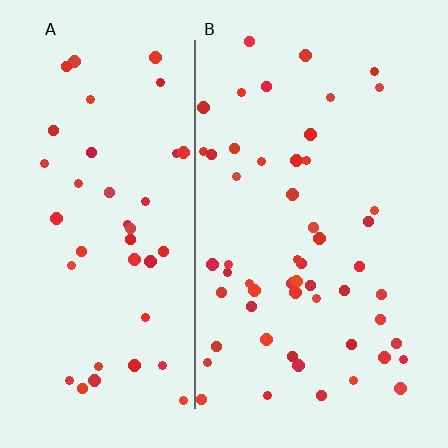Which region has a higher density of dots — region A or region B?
B (the right).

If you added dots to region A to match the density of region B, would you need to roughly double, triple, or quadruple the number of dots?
Approximately double.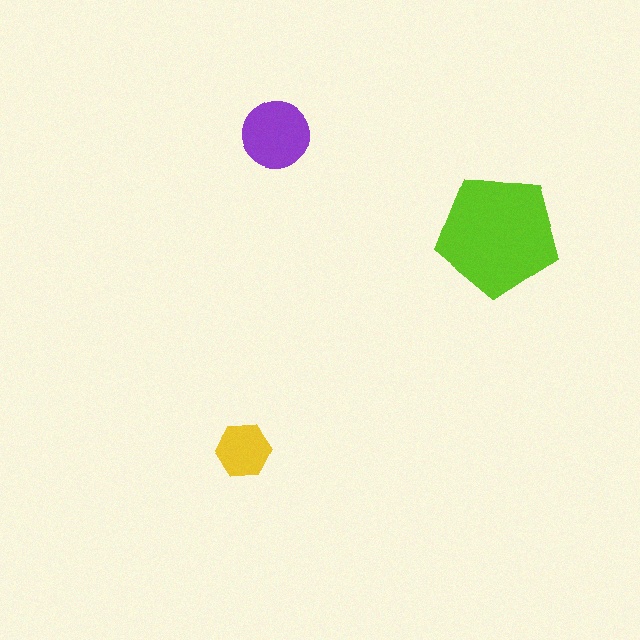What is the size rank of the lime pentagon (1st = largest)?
1st.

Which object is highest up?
The purple circle is topmost.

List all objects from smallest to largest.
The yellow hexagon, the purple circle, the lime pentagon.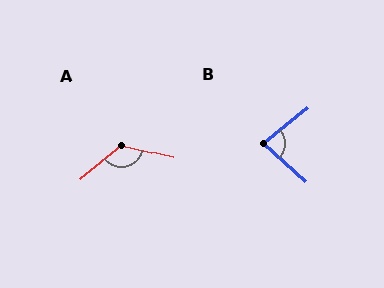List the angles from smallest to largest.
B (81°), A (127°).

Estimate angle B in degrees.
Approximately 81 degrees.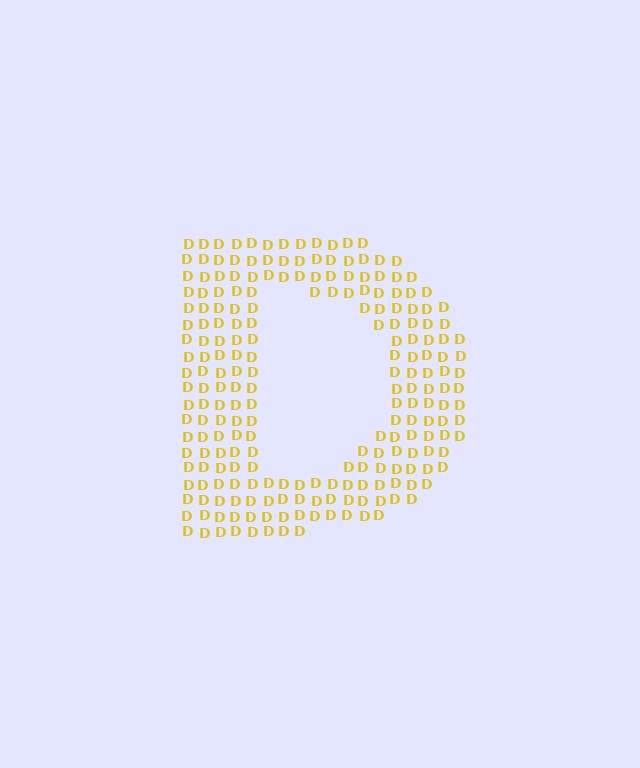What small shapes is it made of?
It is made of small letter D's.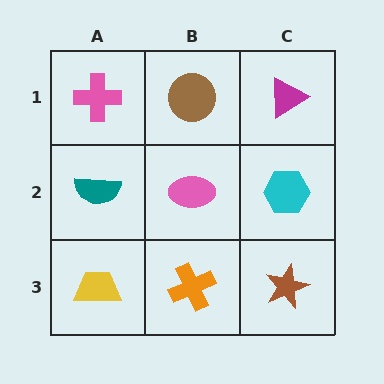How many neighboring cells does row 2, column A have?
3.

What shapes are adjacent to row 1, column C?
A cyan hexagon (row 2, column C), a brown circle (row 1, column B).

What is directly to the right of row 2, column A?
A pink ellipse.